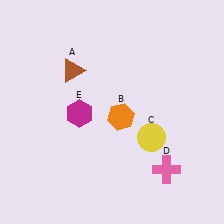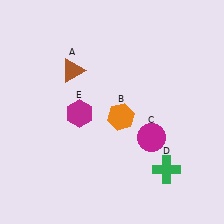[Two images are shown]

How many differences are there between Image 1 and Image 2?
There are 2 differences between the two images.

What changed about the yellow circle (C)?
In Image 1, C is yellow. In Image 2, it changed to magenta.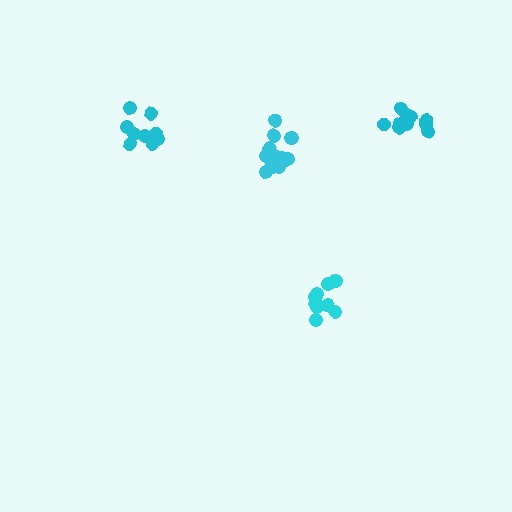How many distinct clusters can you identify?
There are 4 distinct clusters.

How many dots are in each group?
Group 1: 9 dots, Group 2: 9 dots, Group 3: 15 dots, Group 4: 10 dots (43 total).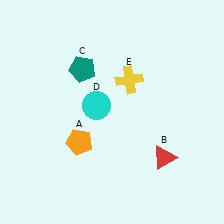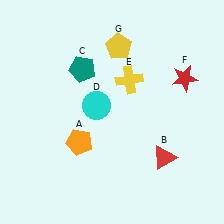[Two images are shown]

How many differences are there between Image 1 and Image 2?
There are 2 differences between the two images.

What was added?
A red star (F), a yellow pentagon (G) were added in Image 2.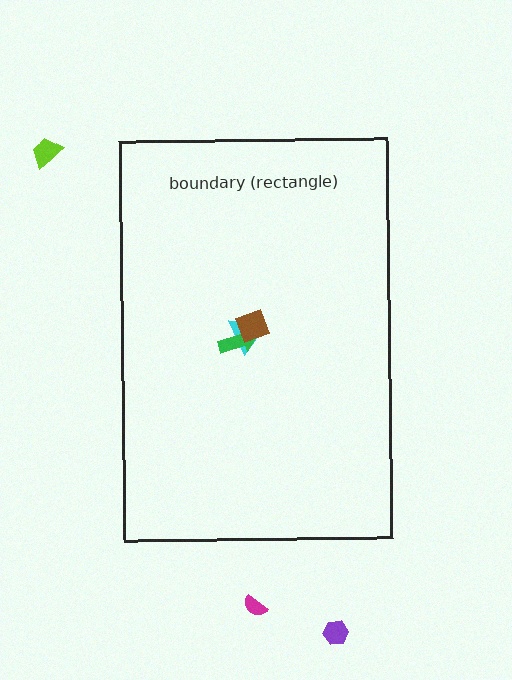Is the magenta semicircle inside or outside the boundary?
Outside.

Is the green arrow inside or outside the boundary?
Inside.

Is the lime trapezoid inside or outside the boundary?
Outside.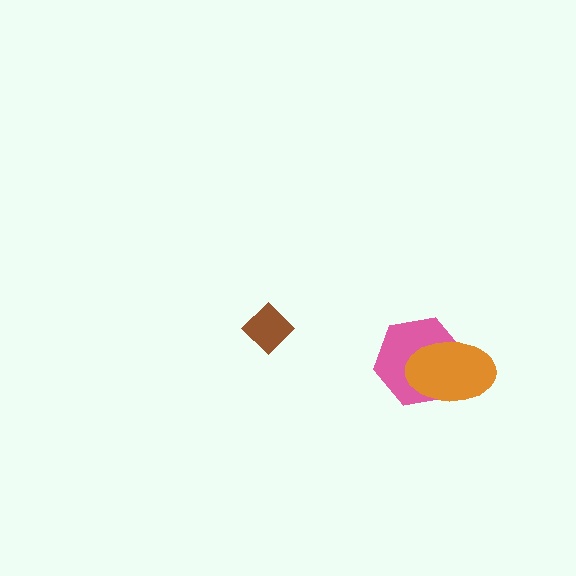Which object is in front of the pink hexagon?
The orange ellipse is in front of the pink hexagon.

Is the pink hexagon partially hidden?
Yes, it is partially covered by another shape.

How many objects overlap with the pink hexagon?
1 object overlaps with the pink hexagon.